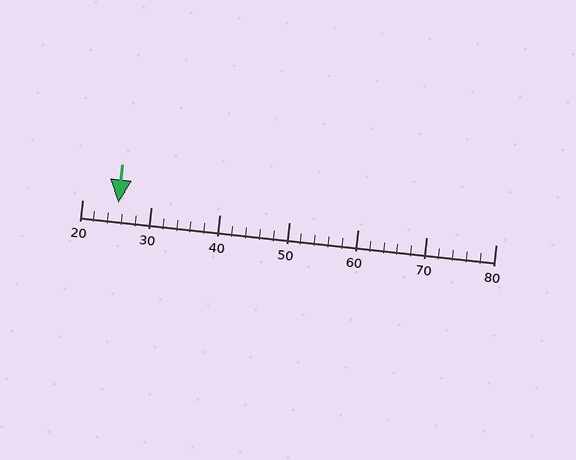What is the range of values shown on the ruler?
The ruler shows values from 20 to 80.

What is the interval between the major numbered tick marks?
The major tick marks are spaced 10 units apart.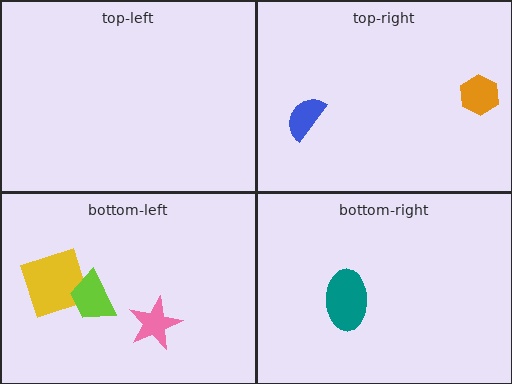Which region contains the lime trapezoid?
The bottom-left region.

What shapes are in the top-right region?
The orange hexagon, the blue semicircle.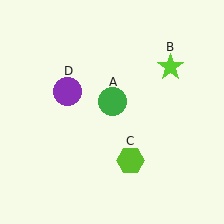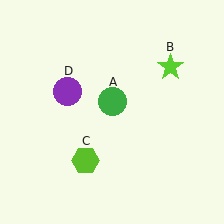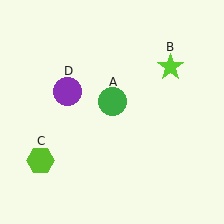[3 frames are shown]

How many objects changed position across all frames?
1 object changed position: lime hexagon (object C).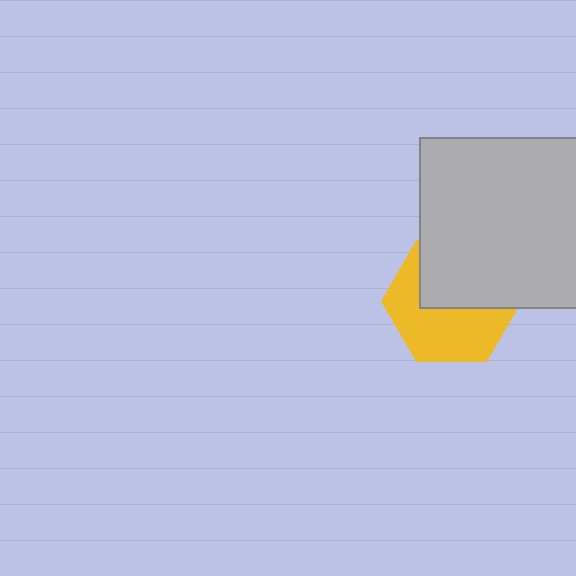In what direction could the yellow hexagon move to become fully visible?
The yellow hexagon could move down. That would shift it out from behind the light gray square entirely.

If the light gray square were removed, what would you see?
You would see the complete yellow hexagon.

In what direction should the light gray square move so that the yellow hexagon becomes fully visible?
The light gray square should move up. That is the shortest direction to clear the overlap and leave the yellow hexagon fully visible.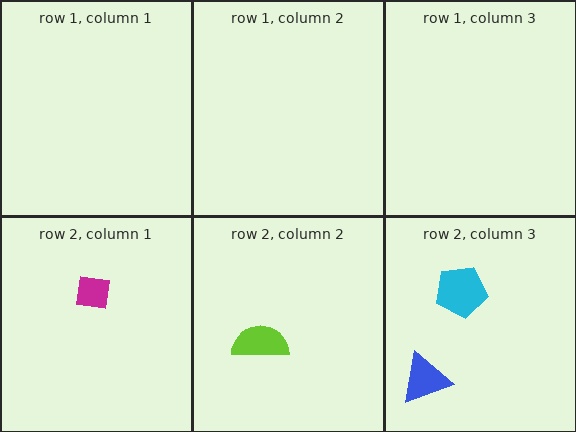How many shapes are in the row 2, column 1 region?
1.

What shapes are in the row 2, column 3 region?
The blue triangle, the cyan pentagon.